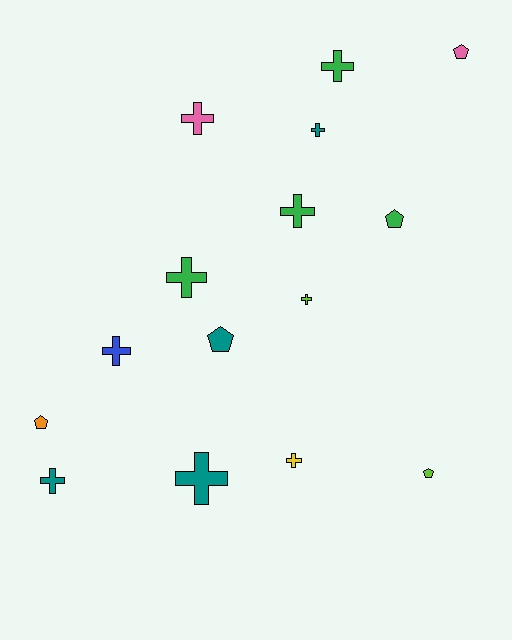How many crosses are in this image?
There are 10 crosses.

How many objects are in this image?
There are 15 objects.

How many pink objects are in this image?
There are 2 pink objects.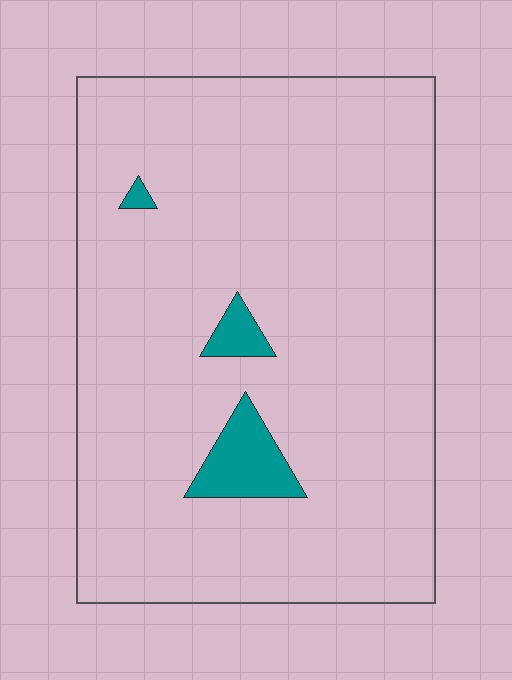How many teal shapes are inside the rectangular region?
3.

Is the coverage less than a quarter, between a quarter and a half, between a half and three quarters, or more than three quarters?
Less than a quarter.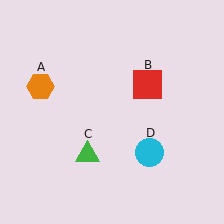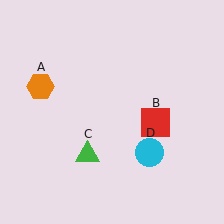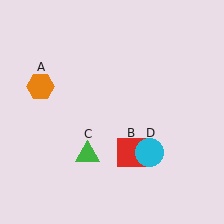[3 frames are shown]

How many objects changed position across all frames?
1 object changed position: red square (object B).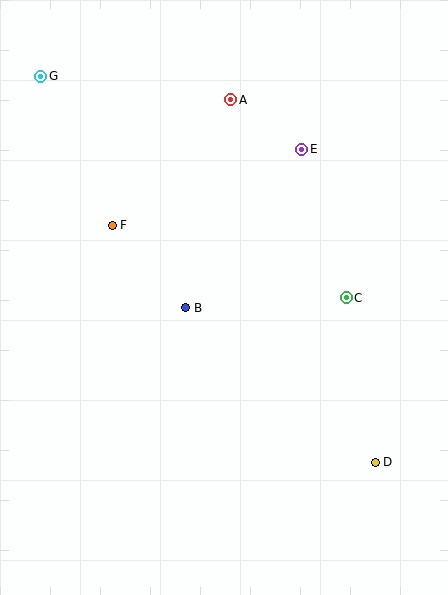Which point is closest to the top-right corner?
Point E is closest to the top-right corner.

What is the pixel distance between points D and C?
The distance between D and C is 167 pixels.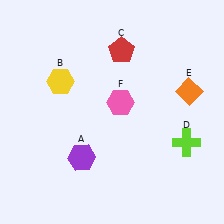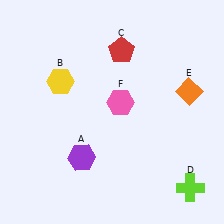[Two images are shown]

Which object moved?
The lime cross (D) moved down.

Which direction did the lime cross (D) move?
The lime cross (D) moved down.